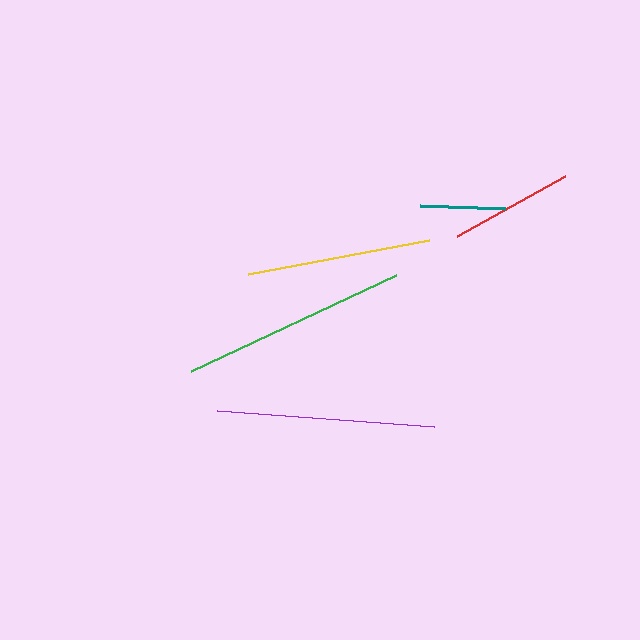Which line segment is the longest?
The green line is the longest at approximately 227 pixels.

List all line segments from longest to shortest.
From longest to shortest: green, purple, yellow, red, teal.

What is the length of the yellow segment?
The yellow segment is approximately 184 pixels long.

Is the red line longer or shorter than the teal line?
The red line is longer than the teal line.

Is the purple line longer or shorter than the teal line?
The purple line is longer than the teal line.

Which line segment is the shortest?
The teal line is the shortest at approximately 85 pixels.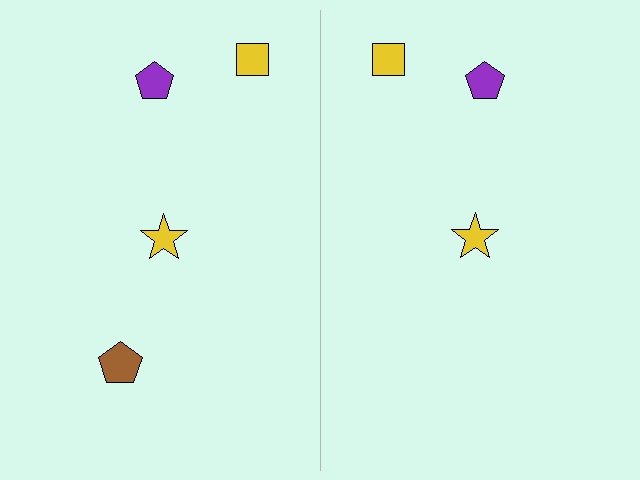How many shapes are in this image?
There are 7 shapes in this image.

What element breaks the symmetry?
A brown pentagon is missing from the right side.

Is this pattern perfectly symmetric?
No, the pattern is not perfectly symmetric. A brown pentagon is missing from the right side.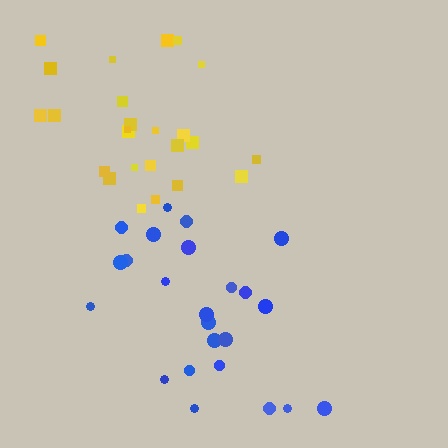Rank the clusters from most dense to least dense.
blue, yellow.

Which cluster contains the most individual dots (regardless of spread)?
Yellow (25).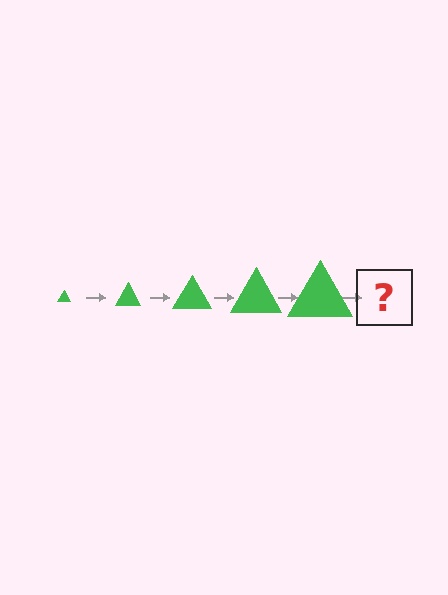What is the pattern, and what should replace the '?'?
The pattern is that the triangle gets progressively larger each step. The '?' should be a green triangle, larger than the previous one.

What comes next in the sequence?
The next element should be a green triangle, larger than the previous one.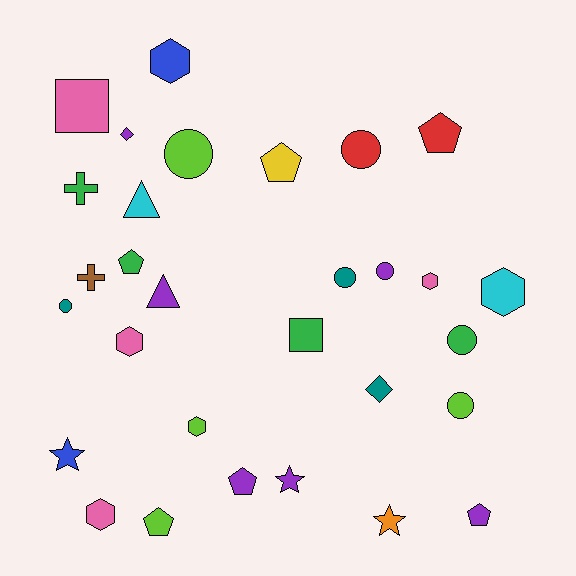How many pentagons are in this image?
There are 6 pentagons.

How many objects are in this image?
There are 30 objects.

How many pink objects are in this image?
There are 4 pink objects.